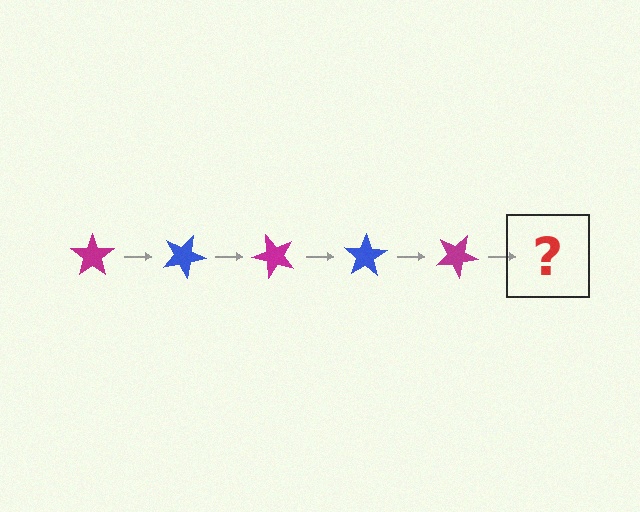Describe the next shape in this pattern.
It should be a blue star, rotated 125 degrees from the start.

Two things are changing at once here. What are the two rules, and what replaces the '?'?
The two rules are that it rotates 25 degrees each step and the color cycles through magenta and blue. The '?' should be a blue star, rotated 125 degrees from the start.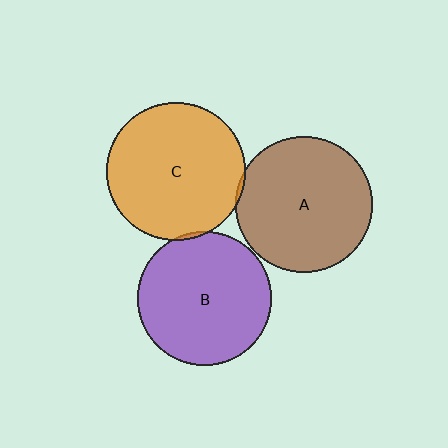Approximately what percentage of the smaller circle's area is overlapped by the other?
Approximately 5%.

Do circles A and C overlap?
Yes.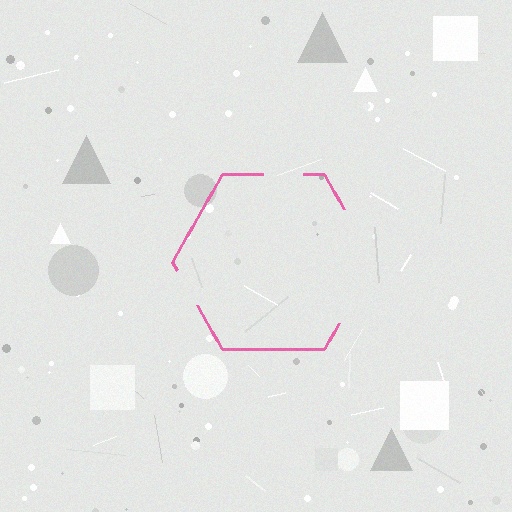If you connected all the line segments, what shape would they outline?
They would outline a hexagon.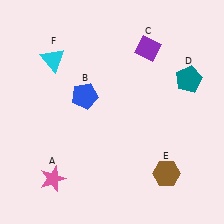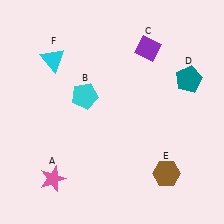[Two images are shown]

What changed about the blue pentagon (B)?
In Image 1, B is blue. In Image 2, it changed to cyan.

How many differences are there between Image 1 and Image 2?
There is 1 difference between the two images.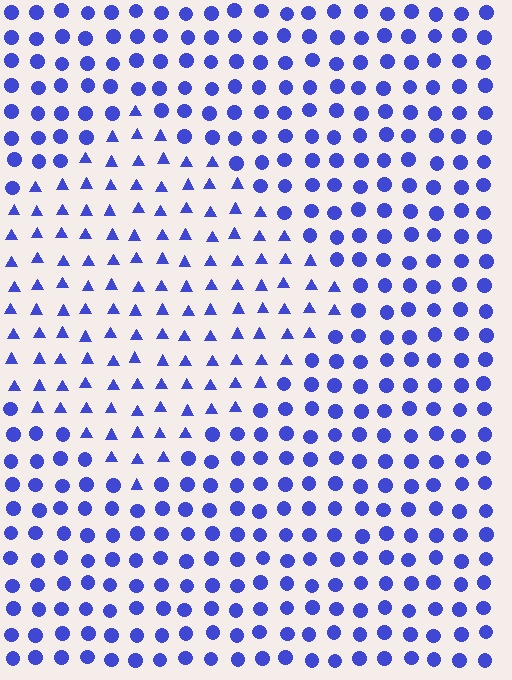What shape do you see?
I see a diamond.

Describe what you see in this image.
The image is filled with small blue elements arranged in a uniform grid. A diamond-shaped region contains triangles, while the surrounding area contains circles. The boundary is defined purely by the change in element shape.